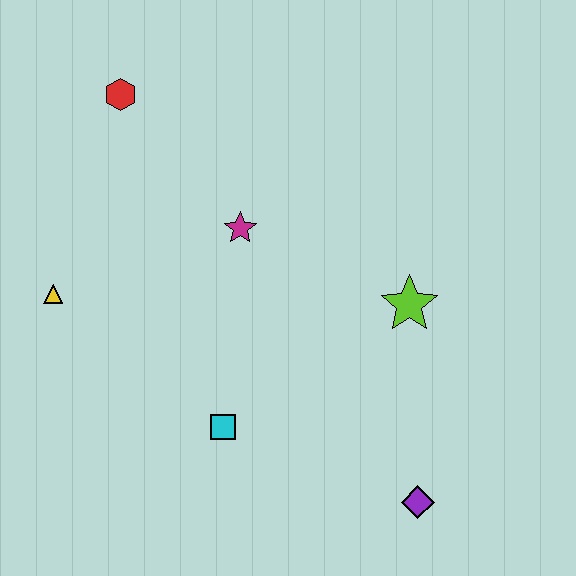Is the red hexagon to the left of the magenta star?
Yes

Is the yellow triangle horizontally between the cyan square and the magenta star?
No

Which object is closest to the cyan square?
The magenta star is closest to the cyan square.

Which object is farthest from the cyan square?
The red hexagon is farthest from the cyan square.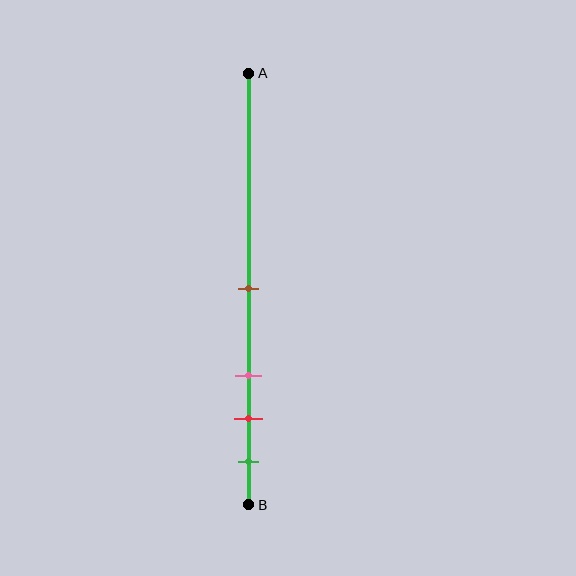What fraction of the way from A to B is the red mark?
The red mark is approximately 80% (0.8) of the way from A to B.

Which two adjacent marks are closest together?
The red and green marks are the closest adjacent pair.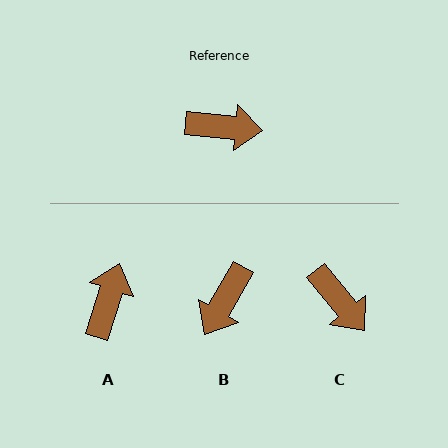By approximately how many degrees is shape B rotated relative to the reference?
Approximately 114 degrees clockwise.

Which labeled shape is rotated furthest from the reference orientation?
B, about 114 degrees away.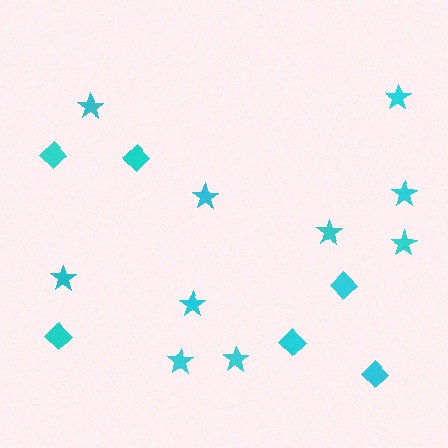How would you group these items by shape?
There are 2 groups: one group of diamonds (6) and one group of stars (10).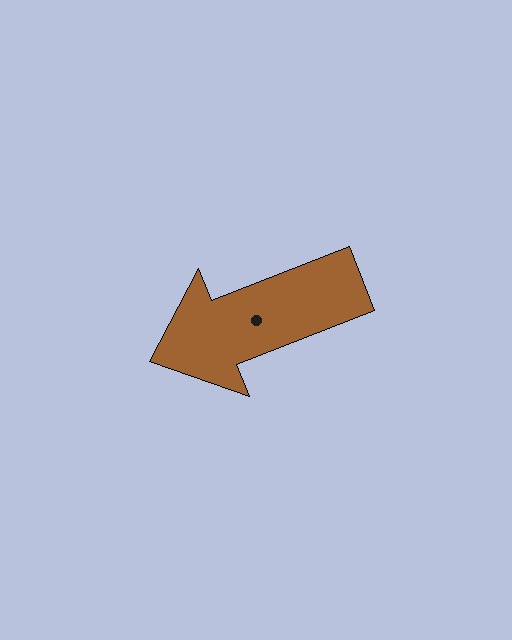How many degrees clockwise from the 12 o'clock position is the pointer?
Approximately 249 degrees.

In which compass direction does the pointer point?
West.